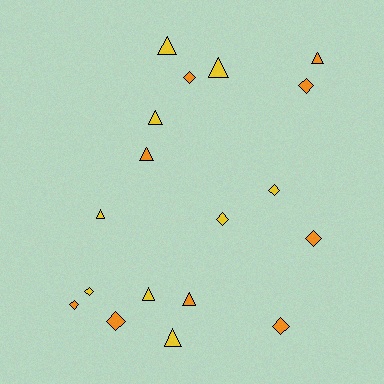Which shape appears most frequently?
Triangle, with 9 objects.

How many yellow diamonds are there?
There are 3 yellow diamonds.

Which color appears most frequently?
Orange, with 9 objects.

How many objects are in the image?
There are 18 objects.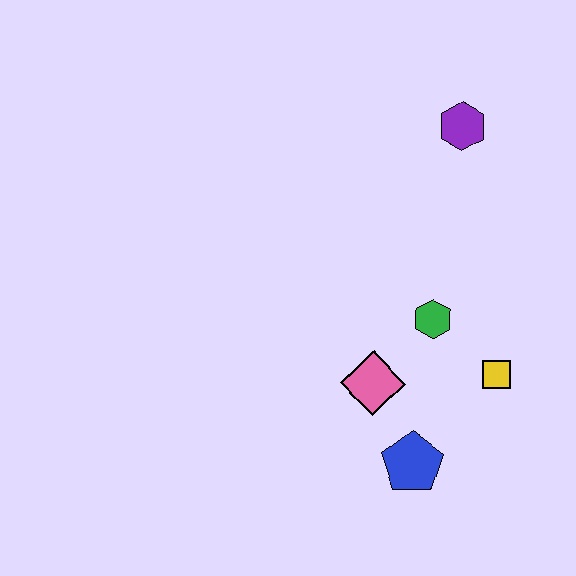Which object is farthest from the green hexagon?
The purple hexagon is farthest from the green hexagon.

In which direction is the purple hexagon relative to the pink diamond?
The purple hexagon is above the pink diamond.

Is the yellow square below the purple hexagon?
Yes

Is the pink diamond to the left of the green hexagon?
Yes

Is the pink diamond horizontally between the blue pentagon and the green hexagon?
No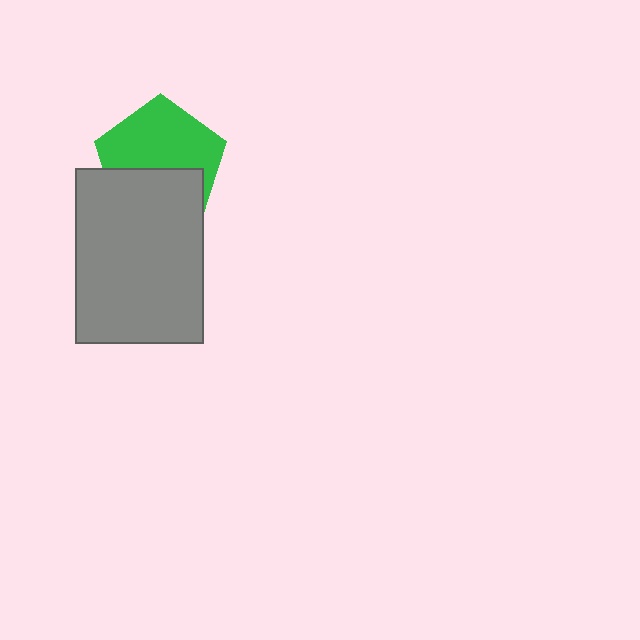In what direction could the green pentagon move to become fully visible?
The green pentagon could move up. That would shift it out from behind the gray rectangle entirely.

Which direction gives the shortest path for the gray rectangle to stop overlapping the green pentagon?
Moving down gives the shortest separation.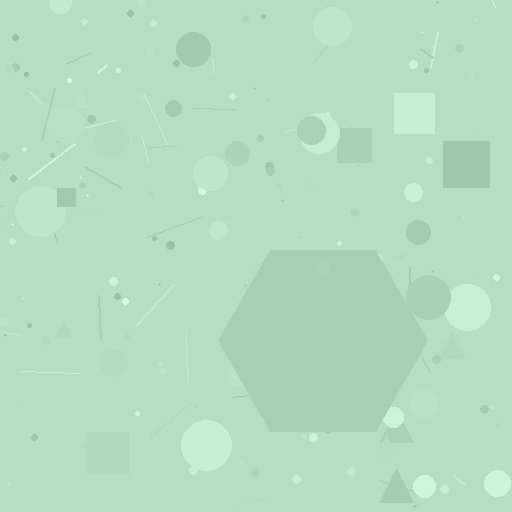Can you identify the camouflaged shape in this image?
The camouflaged shape is a hexagon.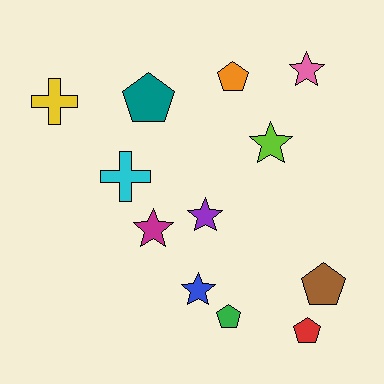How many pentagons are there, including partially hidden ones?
There are 5 pentagons.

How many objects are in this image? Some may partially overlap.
There are 12 objects.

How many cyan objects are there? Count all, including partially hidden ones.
There is 1 cyan object.